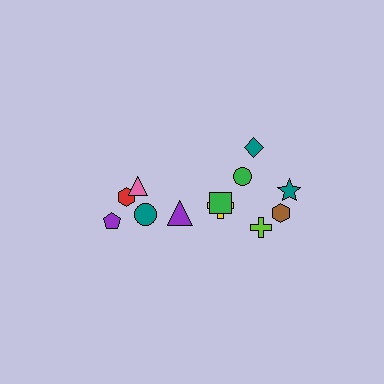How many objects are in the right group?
There are 7 objects.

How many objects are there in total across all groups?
There are 12 objects.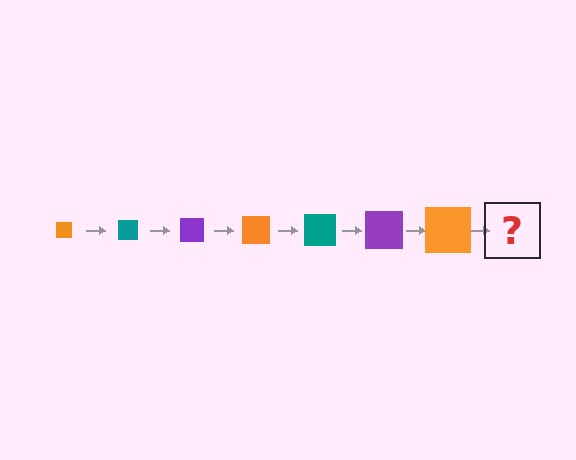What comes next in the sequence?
The next element should be a teal square, larger than the previous one.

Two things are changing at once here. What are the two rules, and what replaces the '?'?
The two rules are that the square grows larger each step and the color cycles through orange, teal, and purple. The '?' should be a teal square, larger than the previous one.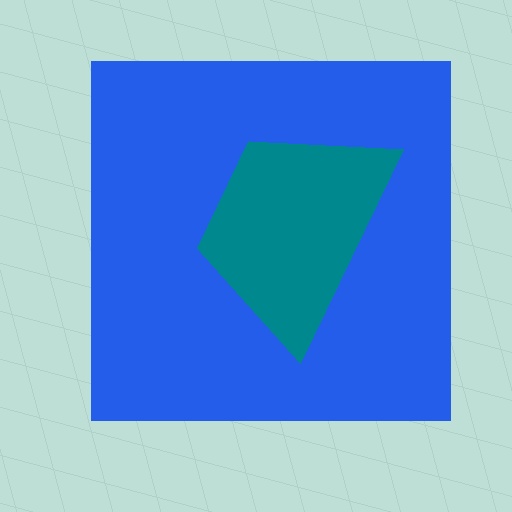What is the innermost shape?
The teal trapezoid.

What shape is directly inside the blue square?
The teal trapezoid.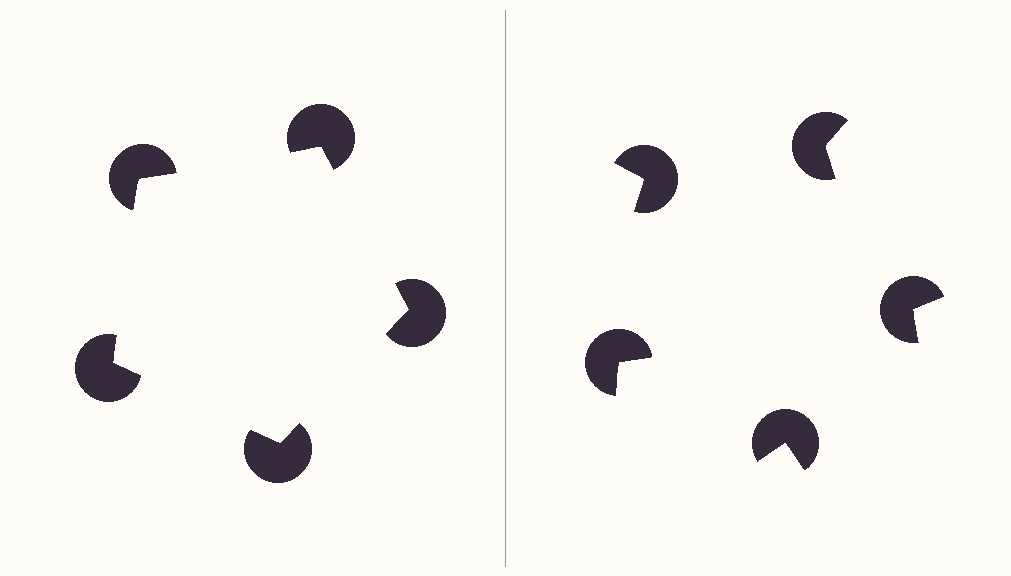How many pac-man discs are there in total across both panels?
10 — 5 on each side.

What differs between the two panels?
The pac-man discs are positioned identically on both sides; only the wedge orientations differ. On the left they align to a pentagon; on the right they are misaligned.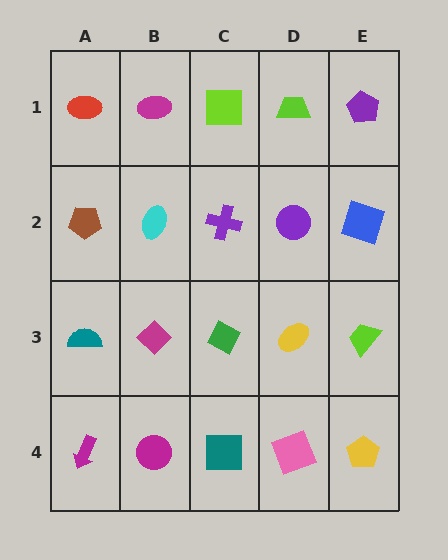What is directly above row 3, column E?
A blue square.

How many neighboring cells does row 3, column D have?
4.